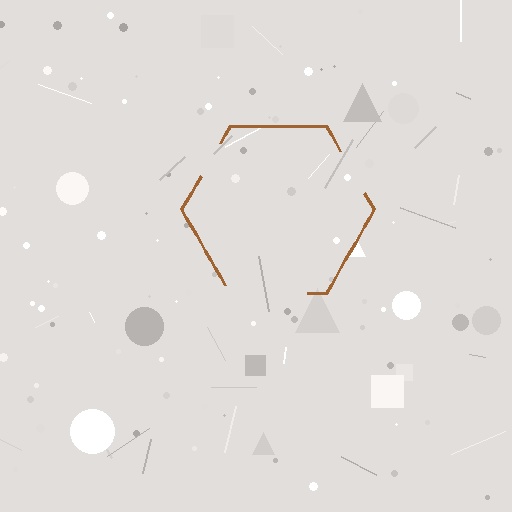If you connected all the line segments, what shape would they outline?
They would outline a hexagon.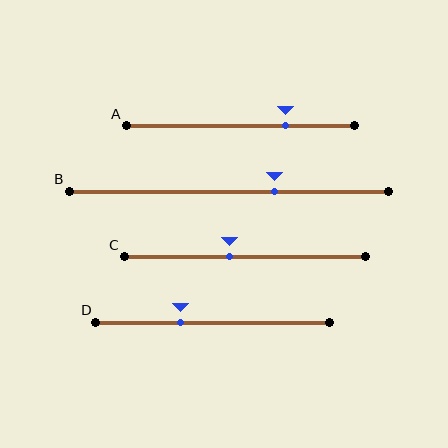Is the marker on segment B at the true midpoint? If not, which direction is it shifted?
No, the marker on segment B is shifted to the right by about 15% of the segment length.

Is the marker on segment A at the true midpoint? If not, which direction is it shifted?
No, the marker on segment A is shifted to the right by about 20% of the segment length.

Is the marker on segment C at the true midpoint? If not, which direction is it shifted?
No, the marker on segment C is shifted to the left by about 7% of the segment length.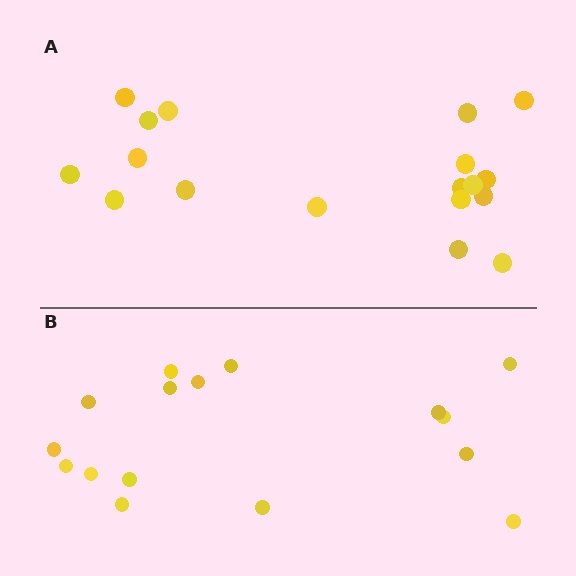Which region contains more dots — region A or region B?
Region A (the top region) has more dots.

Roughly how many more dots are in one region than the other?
Region A has just a few more — roughly 2 or 3 more dots than region B.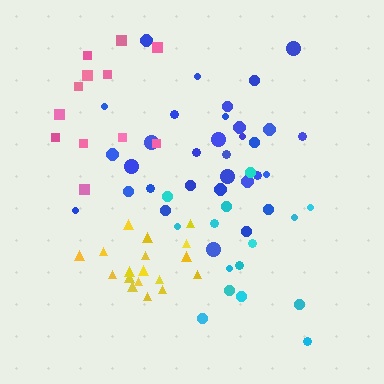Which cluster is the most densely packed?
Yellow.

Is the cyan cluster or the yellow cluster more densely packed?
Yellow.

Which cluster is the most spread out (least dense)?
Cyan.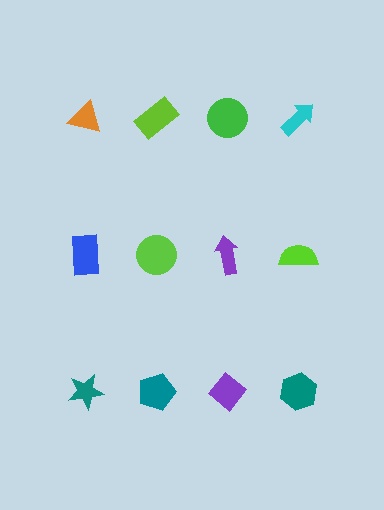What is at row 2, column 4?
A lime semicircle.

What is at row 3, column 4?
A teal hexagon.